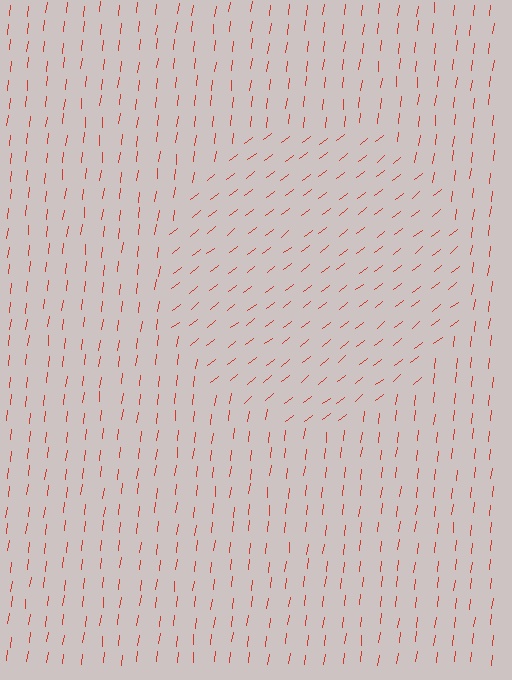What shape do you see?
I see a circle.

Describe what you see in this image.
The image is filled with small red line segments. A circle region in the image has lines oriented differently from the surrounding lines, creating a visible texture boundary.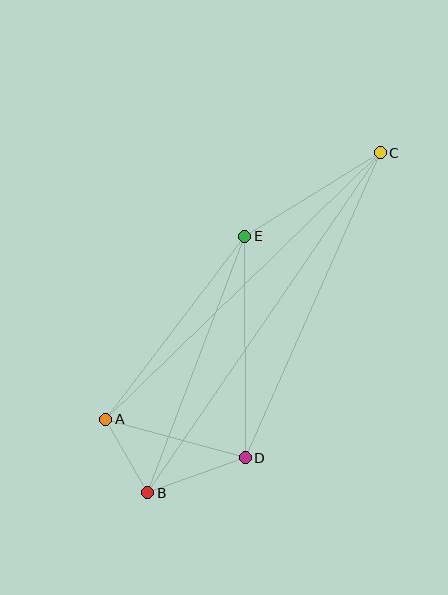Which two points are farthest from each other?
Points B and C are farthest from each other.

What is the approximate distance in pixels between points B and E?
The distance between B and E is approximately 274 pixels.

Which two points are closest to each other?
Points A and B are closest to each other.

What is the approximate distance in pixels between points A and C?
The distance between A and C is approximately 383 pixels.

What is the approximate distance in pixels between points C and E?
The distance between C and E is approximately 159 pixels.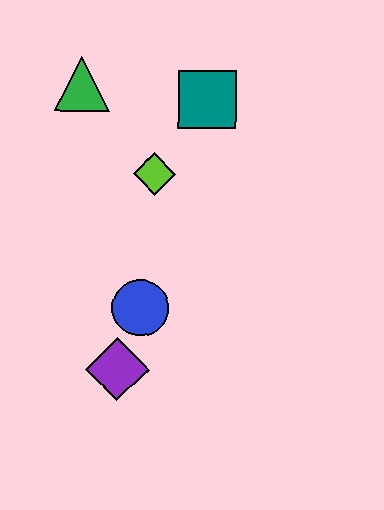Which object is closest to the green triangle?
The lime diamond is closest to the green triangle.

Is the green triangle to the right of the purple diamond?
No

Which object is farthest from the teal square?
The purple diamond is farthest from the teal square.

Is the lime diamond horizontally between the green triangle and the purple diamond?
No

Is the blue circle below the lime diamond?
Yes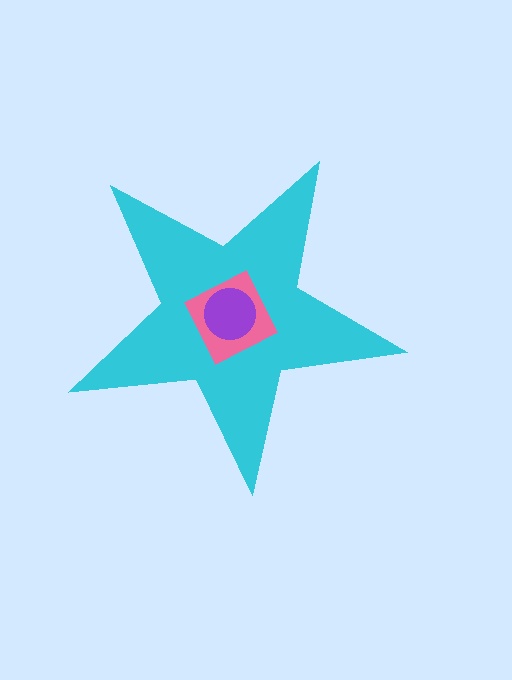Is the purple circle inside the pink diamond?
Yes.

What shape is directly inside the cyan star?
The pink diamond.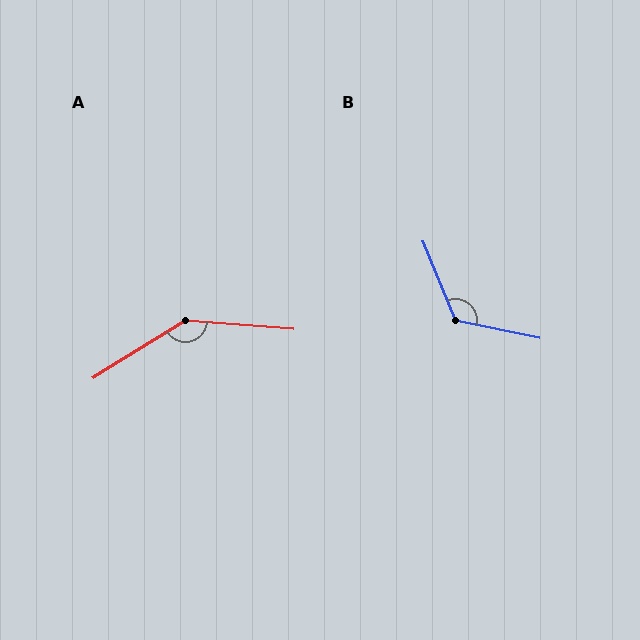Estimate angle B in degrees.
Approximately 124 degrees.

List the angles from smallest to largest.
B (124°), A (144°).